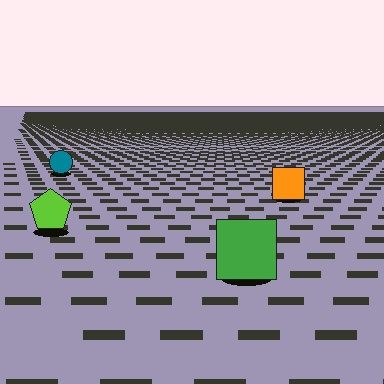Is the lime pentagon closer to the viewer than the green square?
No. The green square is closer — you can tell from the texture gradient: the ground texture is coarser near it.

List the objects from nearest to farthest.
From nearest to farthest: the green square, the lime pentagon, the orange square, the teal circle.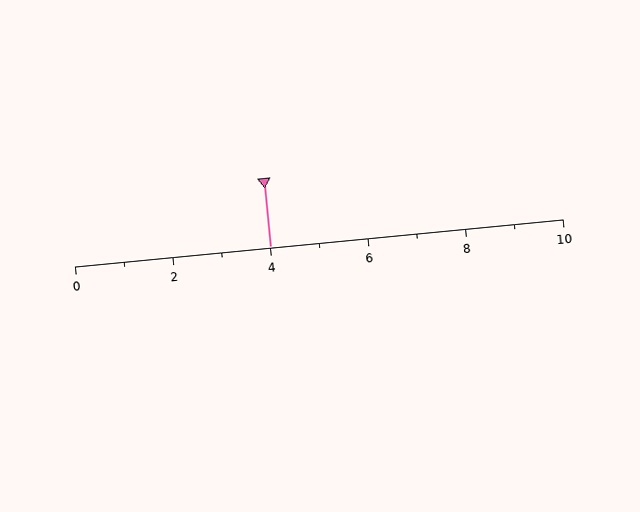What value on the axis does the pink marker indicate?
The marker indicates approximately 4.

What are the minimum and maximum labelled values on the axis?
The axis runs from 0 to 10.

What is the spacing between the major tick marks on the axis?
The major ticks are spaced 2 apart.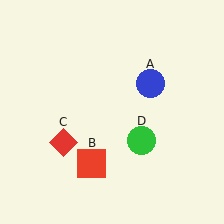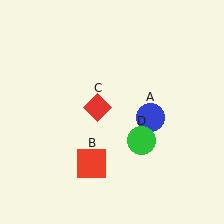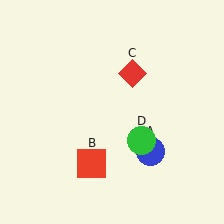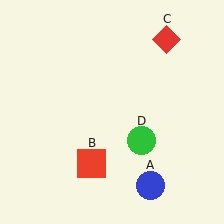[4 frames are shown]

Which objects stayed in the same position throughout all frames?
Red square (object B) and green circle (object D) remained stationary.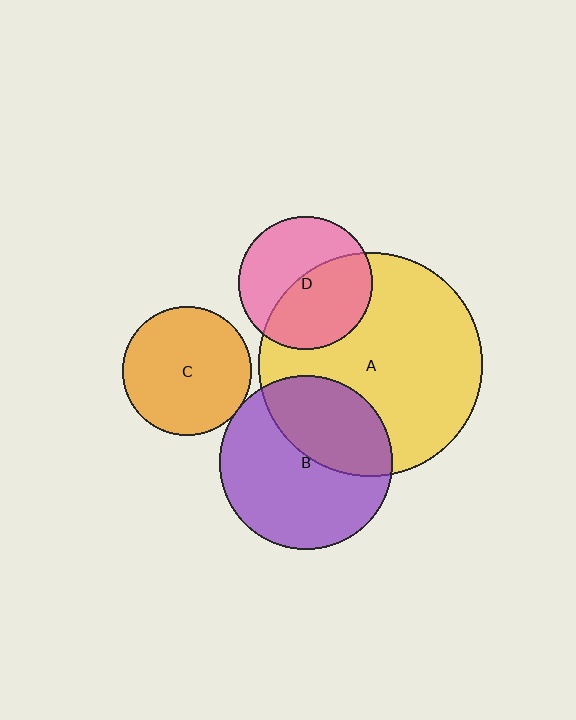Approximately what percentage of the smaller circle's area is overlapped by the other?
Approximately 50%.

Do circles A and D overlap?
Yes.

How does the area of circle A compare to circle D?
Approximately 2.8 times.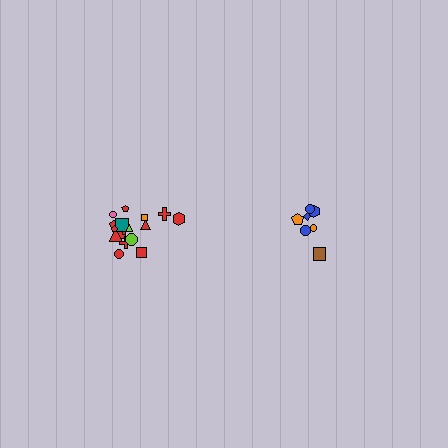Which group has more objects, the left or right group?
The left group.